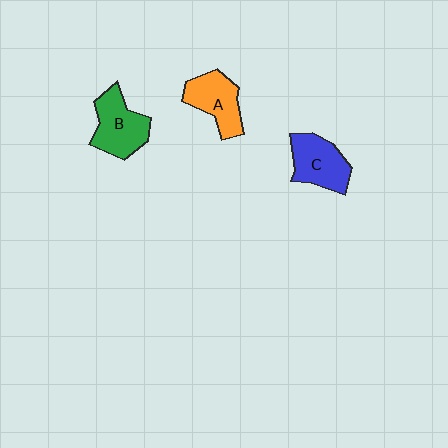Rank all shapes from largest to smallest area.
From largest to smallest: B (green), C (blue), A (orange).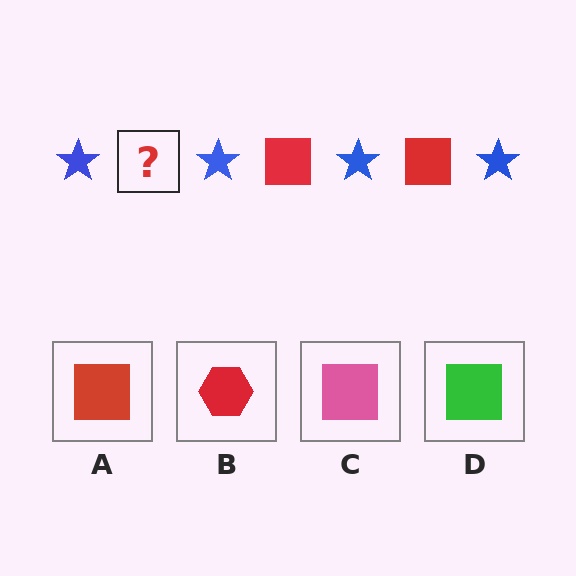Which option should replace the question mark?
Option A.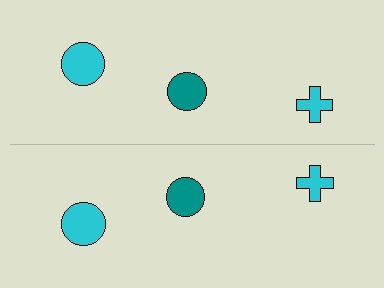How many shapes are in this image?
There are 6 shapes in this image.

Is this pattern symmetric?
Yes, this pattern has bilateral (reflection) symmetry.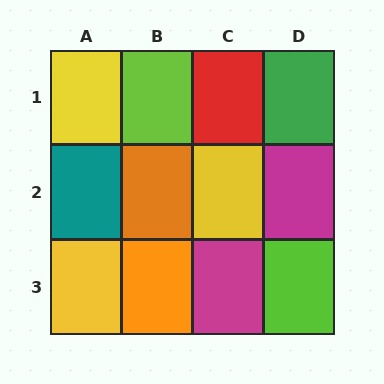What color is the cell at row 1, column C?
Red.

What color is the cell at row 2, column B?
Orange.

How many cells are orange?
2 cells are orange.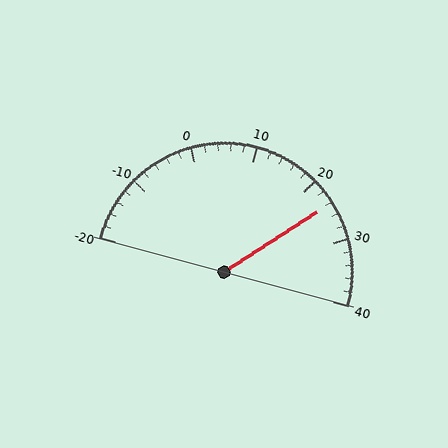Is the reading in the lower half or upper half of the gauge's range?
The reading is in the upper half of the range (-20 to 40).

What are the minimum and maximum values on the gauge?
The gauge ranges from -20 to 40.